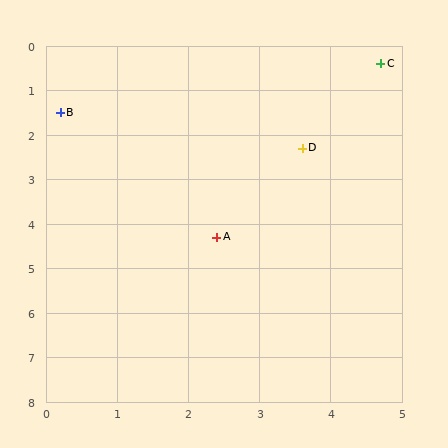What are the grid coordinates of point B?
Point B is at approximately (0.2, 1.5).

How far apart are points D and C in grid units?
Points D and C are about 2.2 grid units apart.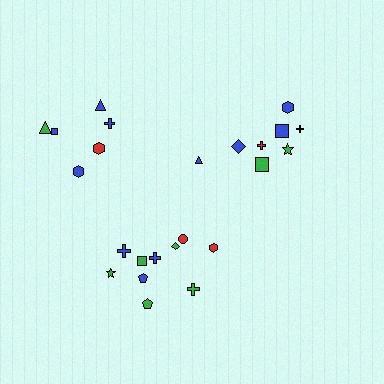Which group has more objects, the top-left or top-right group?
The top-right group.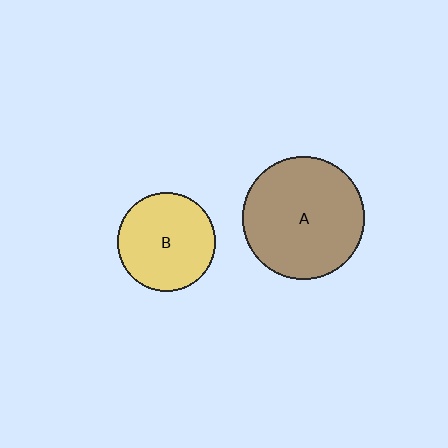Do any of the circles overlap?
No, none of the circles overlap.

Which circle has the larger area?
Circle A (brown).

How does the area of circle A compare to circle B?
Approximately 1.6 times.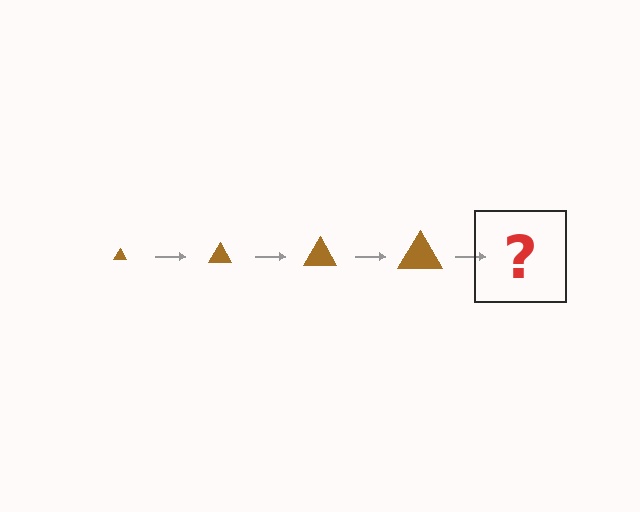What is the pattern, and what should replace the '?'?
The pattern is that the triangle gets progressively larger each step. The '?' should be a brown triangle, larger than the previous one.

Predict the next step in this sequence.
The next step is a brown triangle, larger than the previous one.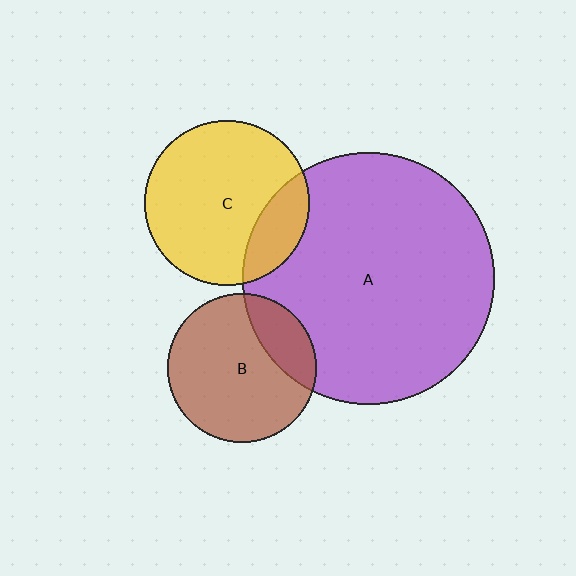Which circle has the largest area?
Circle A (purple).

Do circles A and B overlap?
Yes.